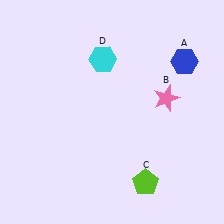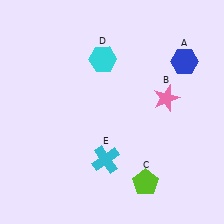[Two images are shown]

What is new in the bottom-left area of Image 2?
A cyan cross (E) was added in the bottom-left area of Image 2.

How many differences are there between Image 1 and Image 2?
There is 1 difference between the two images.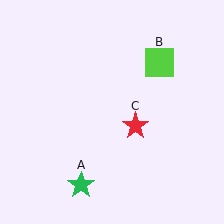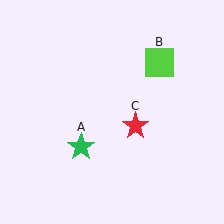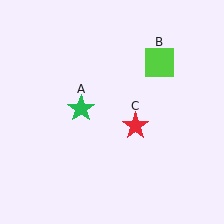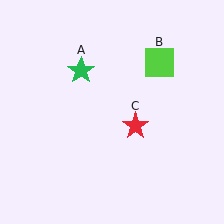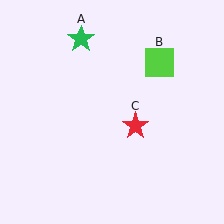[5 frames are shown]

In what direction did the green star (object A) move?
The green star (object A) moved up.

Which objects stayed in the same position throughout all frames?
Lime square (object B) and red star (object C) remained stationary.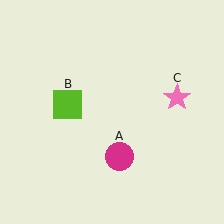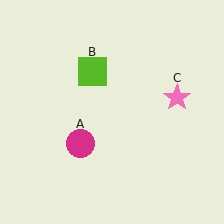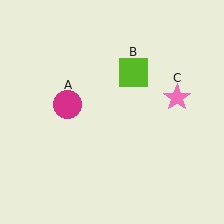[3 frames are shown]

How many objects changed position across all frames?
2 objects changed position: magenta circle (object A), lime square (object B).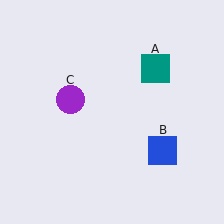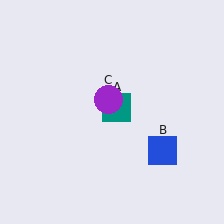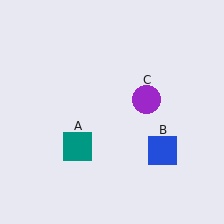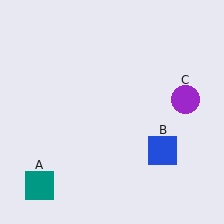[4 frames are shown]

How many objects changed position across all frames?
2 objects changed position: teal square (object A), purple circle (object C).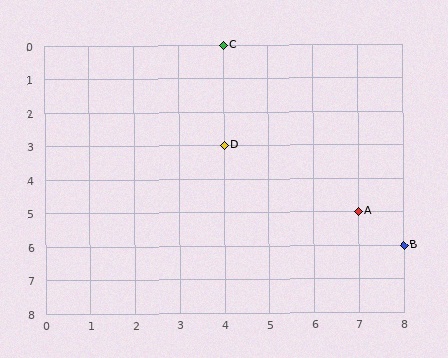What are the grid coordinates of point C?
Point C is at grid coordinates (4, 0).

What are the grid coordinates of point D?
Point D is at grid coordinates (4, 3).